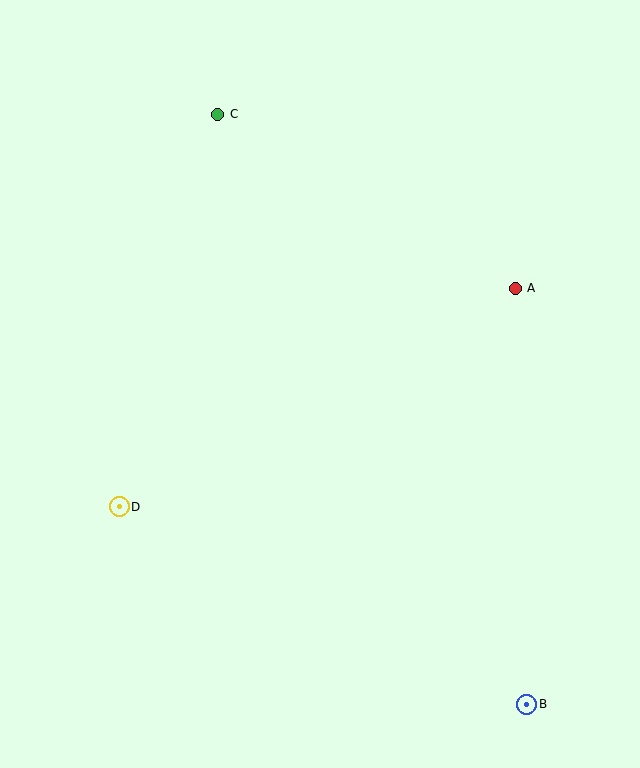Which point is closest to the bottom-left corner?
Point D is closest to the bottom-left corner.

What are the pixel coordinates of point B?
Point B is at (527, 704).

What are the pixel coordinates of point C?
Point C is at (218, 114).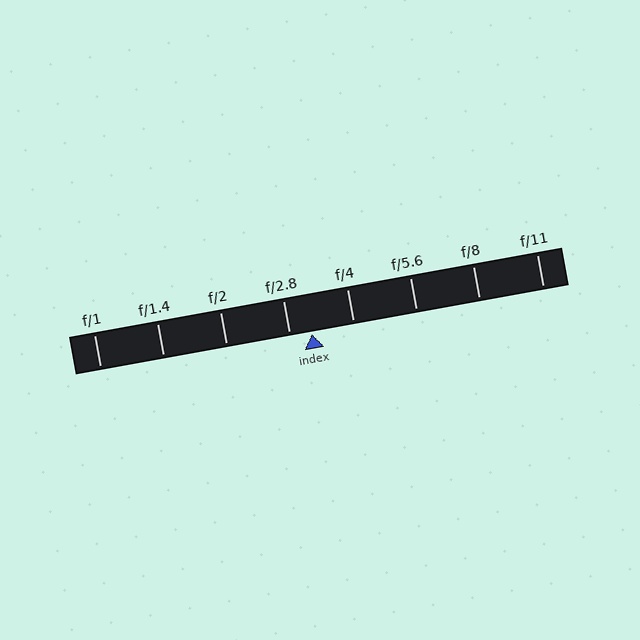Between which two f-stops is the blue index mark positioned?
The index mark is between f/2.8 and f/4.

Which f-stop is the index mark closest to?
The index mark is closest to f/2.8.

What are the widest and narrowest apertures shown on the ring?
The widest aperture shown is f/1 and the narrowest is f/11.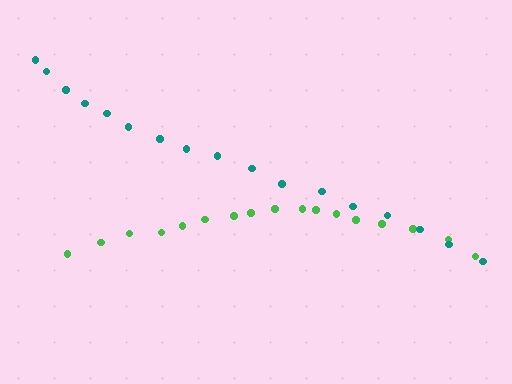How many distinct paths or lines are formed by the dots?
There are 2 distinct paths.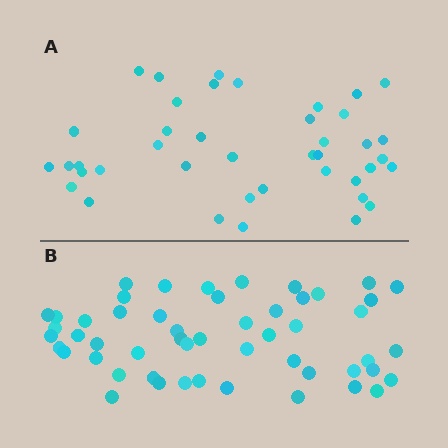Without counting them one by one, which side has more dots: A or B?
Region B (the bottom region) has more dots.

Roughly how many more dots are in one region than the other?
Region B has roughly 12 or so more dots than region A.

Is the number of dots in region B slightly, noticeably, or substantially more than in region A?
Region B has noticeably more, but not dramatically so. The ratio is roughly 1.3 to 1.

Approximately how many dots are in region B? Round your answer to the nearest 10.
About 50 dots. (The exact count is 52, which rounds to 50.)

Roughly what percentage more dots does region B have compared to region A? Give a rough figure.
About 25% more.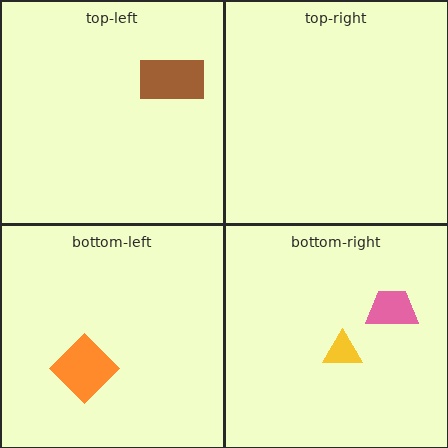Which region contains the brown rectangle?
The top-left region.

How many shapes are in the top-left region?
1.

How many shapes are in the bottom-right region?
2.